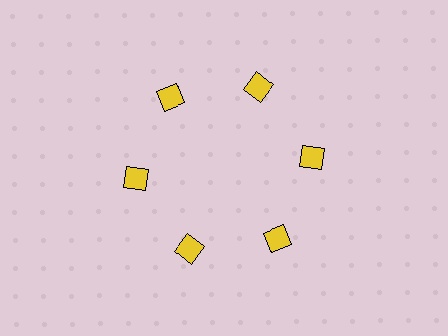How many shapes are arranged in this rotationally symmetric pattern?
There are 6 shapes, arranged in 6 groups of 1.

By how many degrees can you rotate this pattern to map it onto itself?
The pattern maps onto itself every 60 degrees of rotation.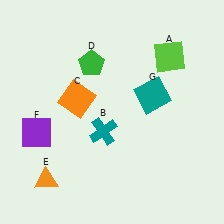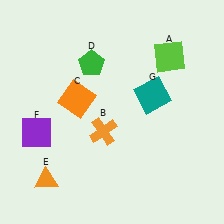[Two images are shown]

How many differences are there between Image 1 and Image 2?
There is 1 difference between the two images.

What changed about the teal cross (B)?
In Image 1, B is teal. In Image 2, it changed to orange.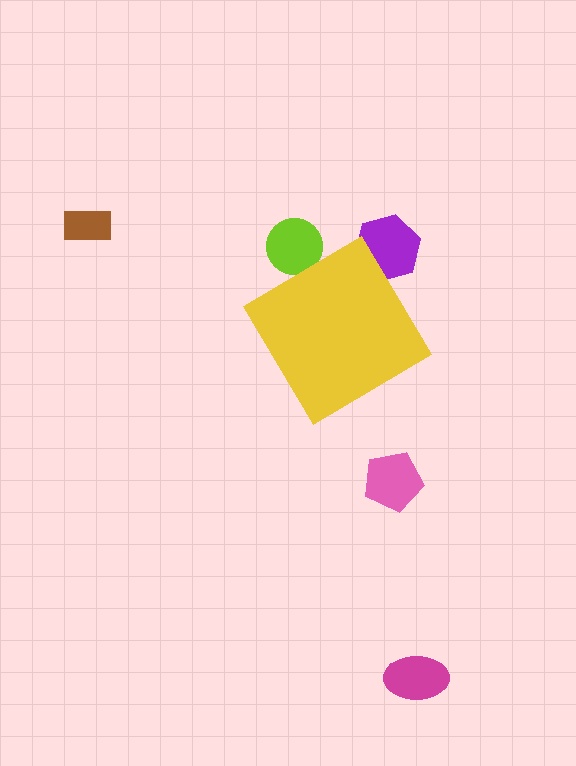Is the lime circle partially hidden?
Yes, the lime circle is partially hidden behind the yellow diamond.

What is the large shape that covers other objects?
A yellow diamond.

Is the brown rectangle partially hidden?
No, the brown rectangle is fully visible.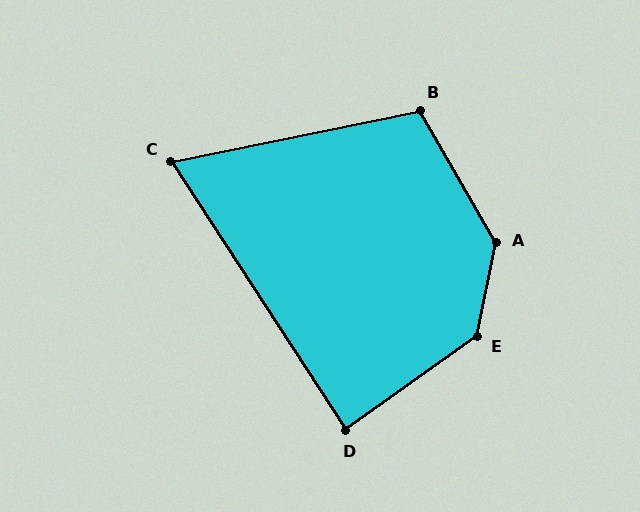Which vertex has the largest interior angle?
A, at approximately 139 degrees.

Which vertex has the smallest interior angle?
C, at approximately 68 degrees.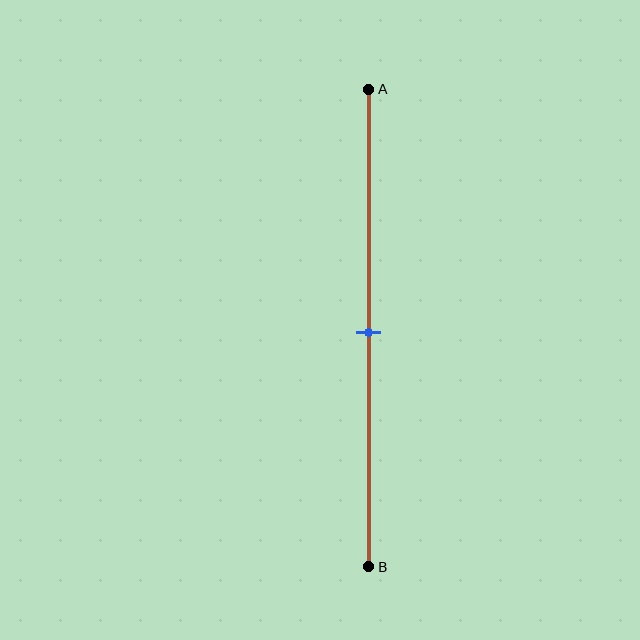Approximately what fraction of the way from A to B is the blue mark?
The blue mark is approximately 50% of the way from A to B.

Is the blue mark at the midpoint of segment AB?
Yes, the mark is approximately at the midpoint.